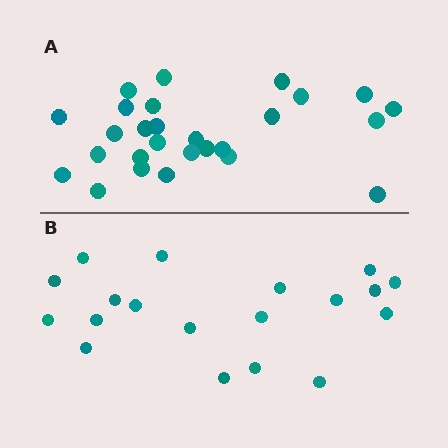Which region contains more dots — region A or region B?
Region A (the top region) has more dots.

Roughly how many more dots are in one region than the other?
Region A has roughly 8 or so more dots than region B.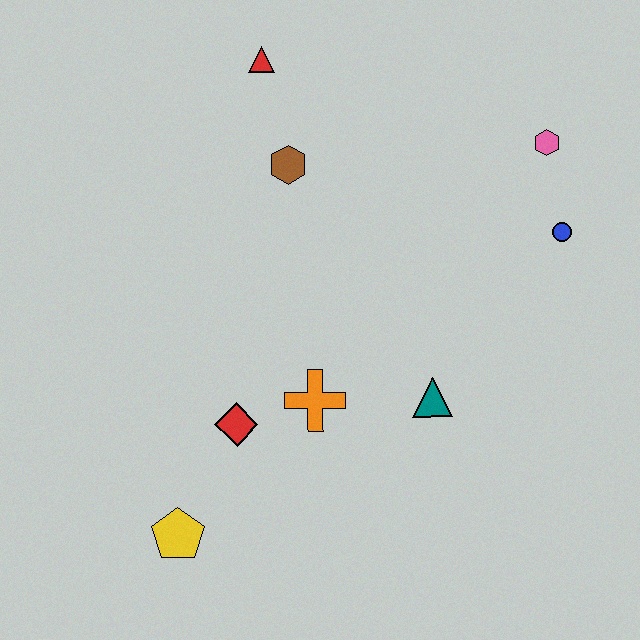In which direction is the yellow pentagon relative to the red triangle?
The yellow pentagon is below the red triangle.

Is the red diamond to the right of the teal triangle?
No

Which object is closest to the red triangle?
The brown hexagon is closest to the red triangle.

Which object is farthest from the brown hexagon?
The yellow pentagon is farthest from the brown hexagon.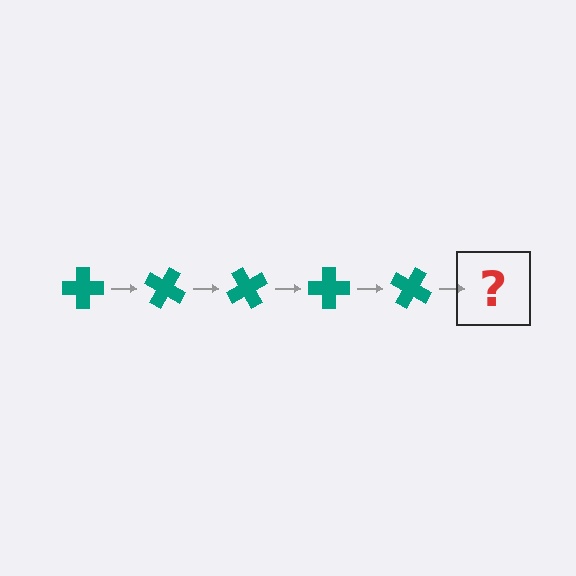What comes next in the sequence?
The next element should be a teal cross rotated 150 degrees.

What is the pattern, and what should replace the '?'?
The pattern is that the cross rotates 30 degrees each step. The '?' should be a teal cross rotated 150 degrees.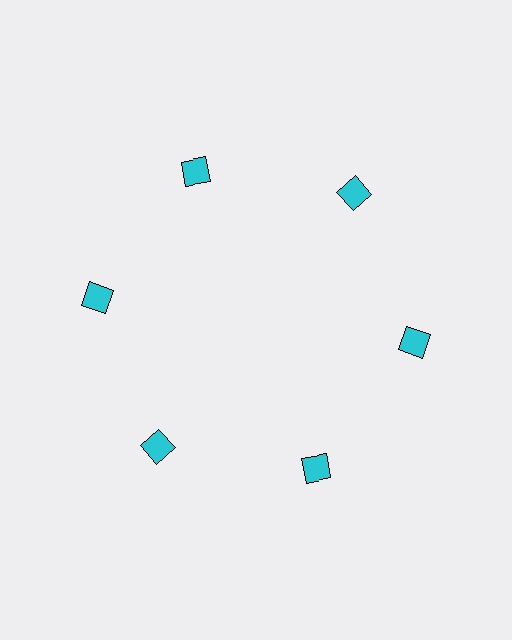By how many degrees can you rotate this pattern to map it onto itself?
The pattern maps onto itself every 60 degrees of rotation.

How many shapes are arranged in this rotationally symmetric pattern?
There are 6 shapes, arranged in 6 groups of 1.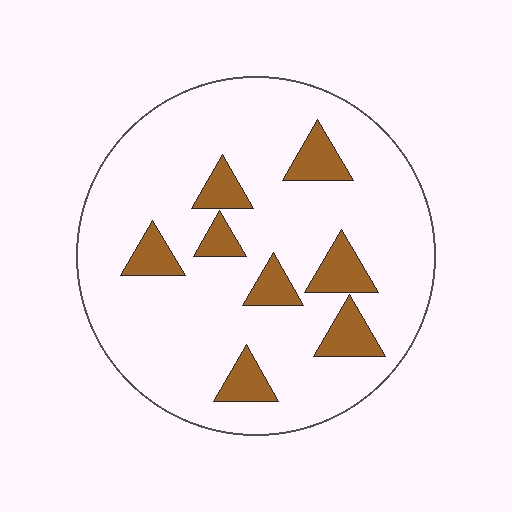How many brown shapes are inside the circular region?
8.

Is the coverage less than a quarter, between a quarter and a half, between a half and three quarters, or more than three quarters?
Less than a quarter.